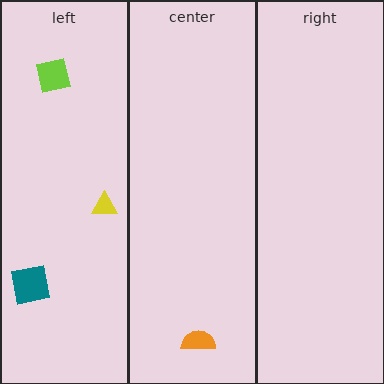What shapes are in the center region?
The orange semicircle.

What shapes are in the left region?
The yellow triangle, the lime square, the teal square.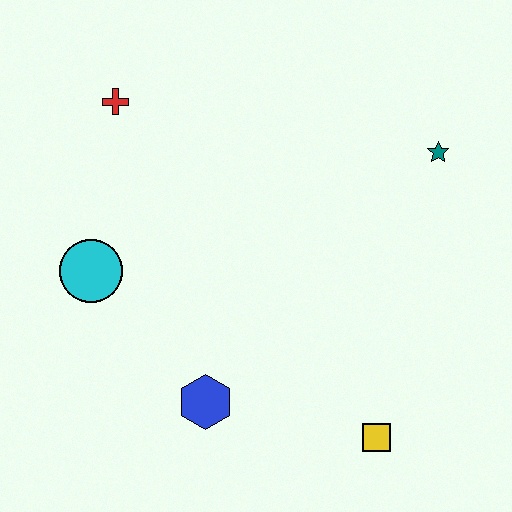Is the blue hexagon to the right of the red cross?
Yes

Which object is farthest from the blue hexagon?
The teal star is farthest from the blue hexagon.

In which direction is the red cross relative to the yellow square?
The red cross is above the yellow square.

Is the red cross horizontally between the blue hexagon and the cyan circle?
Yes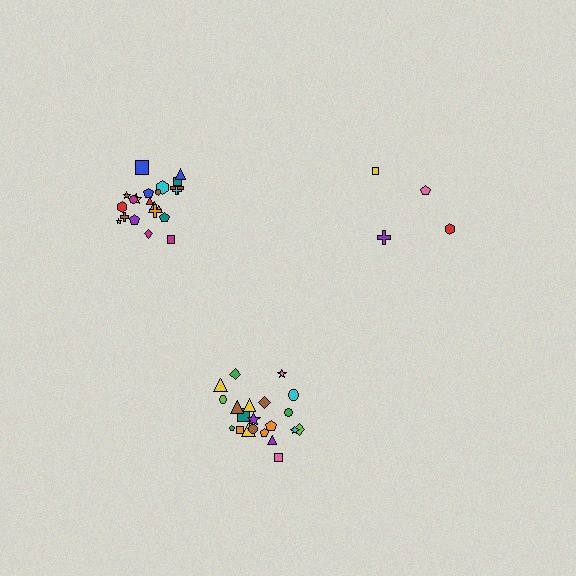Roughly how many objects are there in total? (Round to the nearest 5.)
Roughly 50 objects in total.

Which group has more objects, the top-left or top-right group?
The top-left group.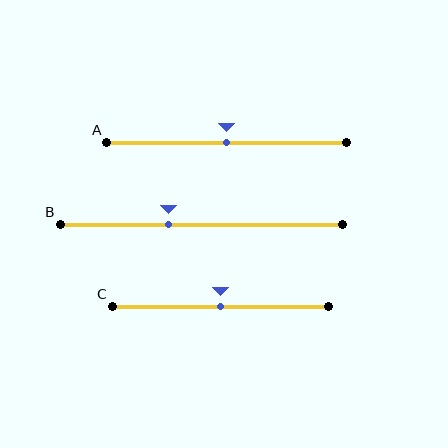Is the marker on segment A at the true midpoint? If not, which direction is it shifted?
Yes, the marker on segment A is at the true midpoint.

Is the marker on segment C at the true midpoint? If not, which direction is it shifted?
Yes, the marker on segment C is at the true midpoint.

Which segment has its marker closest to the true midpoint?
Segment A has its marker closest to the true midpoint.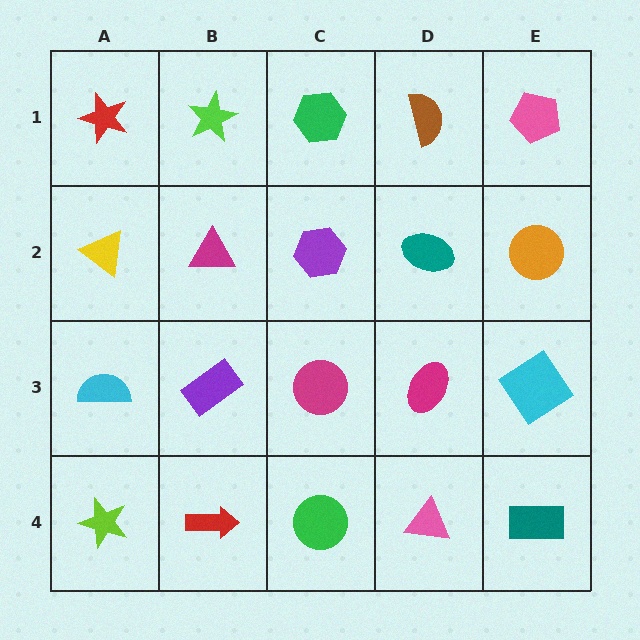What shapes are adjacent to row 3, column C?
A purple hexagon (row 2, column C), a green circle (row 4, column C), a purple rectangle (row 3, column B), a magenta ellipse (row 3, column D).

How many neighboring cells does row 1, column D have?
3.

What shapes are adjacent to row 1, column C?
A purple hexagon (row 2, column C), a lime star (row 1, column B), a brown semicircle (row 1, column D).